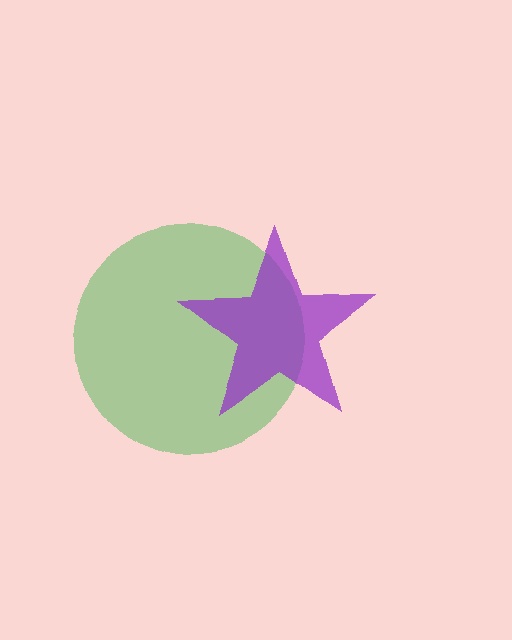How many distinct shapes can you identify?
There are 2 distinct shapes: a green circle, a purple star.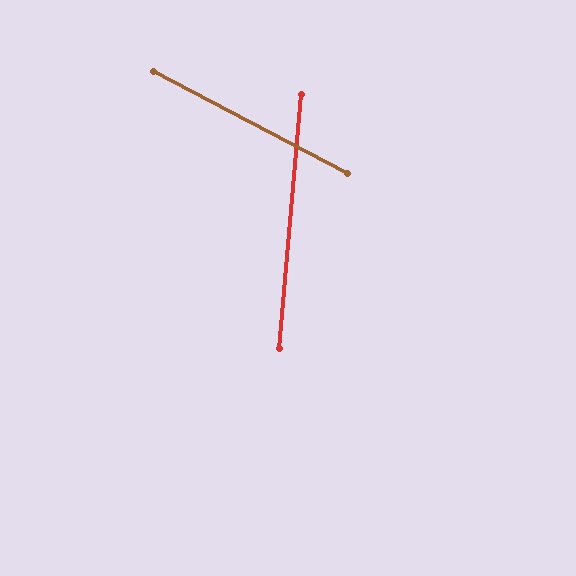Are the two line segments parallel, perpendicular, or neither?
Neither parallel nor perpendicular — they differ by about 67°.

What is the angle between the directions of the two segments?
Approximately 67 degrees.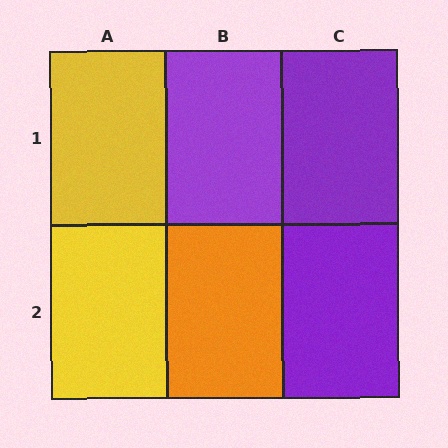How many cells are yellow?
2 cells are yellow.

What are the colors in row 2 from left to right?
Yellow, orange, purple.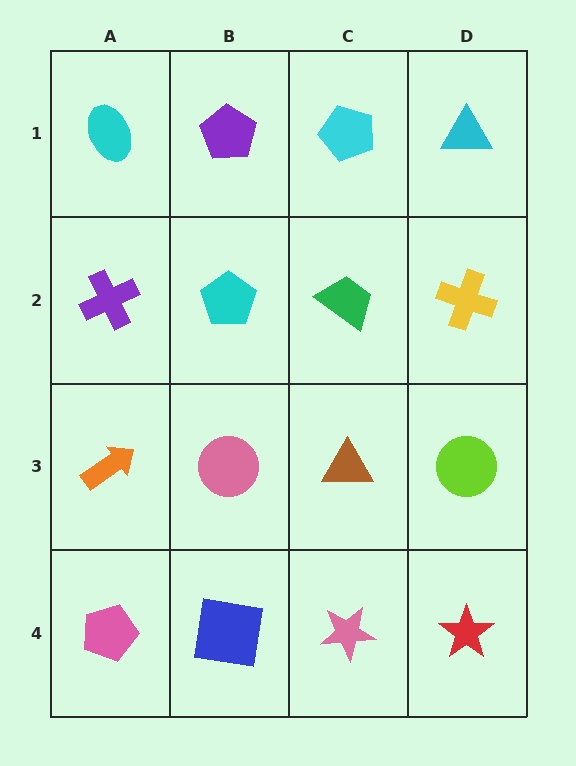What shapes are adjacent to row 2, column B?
A purple pentagon (row 1, column B), a pink circle (row 3, column B), a purple cross (row 2, column A), a green trapezoid (row 2, column C).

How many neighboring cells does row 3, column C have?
4.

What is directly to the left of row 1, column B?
A cyan ellipse.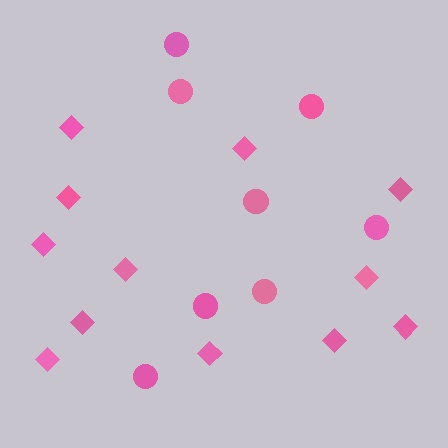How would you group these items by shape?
There are 2 groups: one group of diamonds (12) and one group of circles (8).